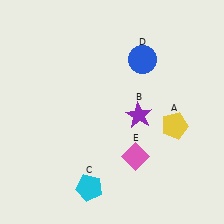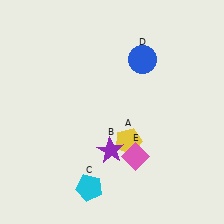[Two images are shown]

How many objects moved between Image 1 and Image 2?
2 objects moved between the two images.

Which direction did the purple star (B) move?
The purple star (B) moved down.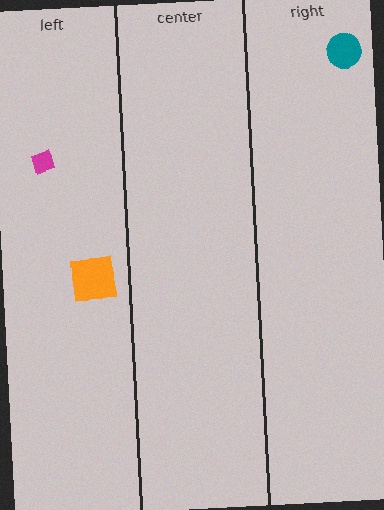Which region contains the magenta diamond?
The left region.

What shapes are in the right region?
The teal circle.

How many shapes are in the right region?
1.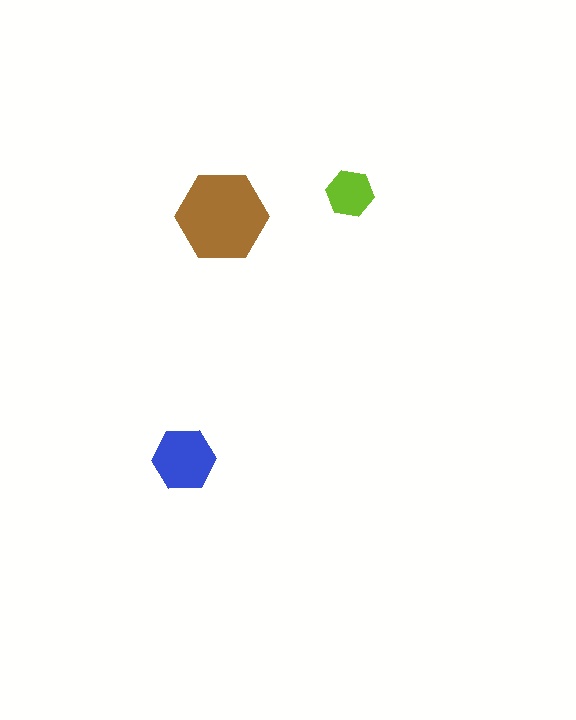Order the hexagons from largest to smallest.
the brown one, the blue one, the lime one.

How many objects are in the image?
There are 3 objects in the image.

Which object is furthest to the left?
The blue hexagon is leftmost.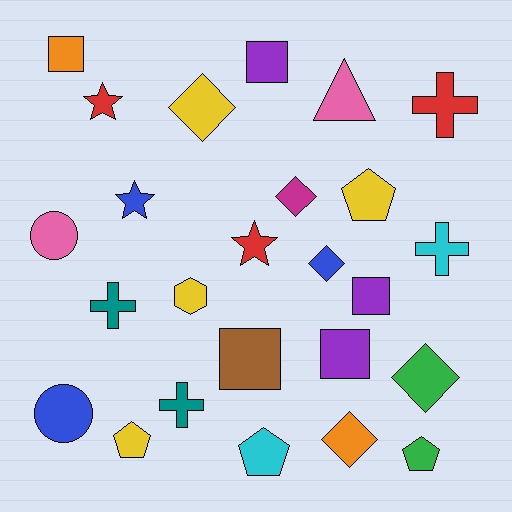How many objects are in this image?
There are 25 objects.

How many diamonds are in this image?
There are 5 diamonds.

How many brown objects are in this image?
There is 1 brown object.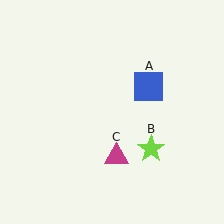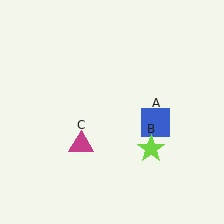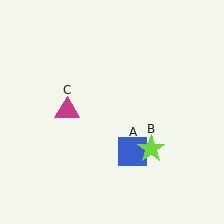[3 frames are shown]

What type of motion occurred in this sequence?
The blue square (object A), magenta triangle (object C) rotated clockwise around the center of the scene.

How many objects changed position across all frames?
2 objects changed position: blue square (object A), magenta triangle (object C).